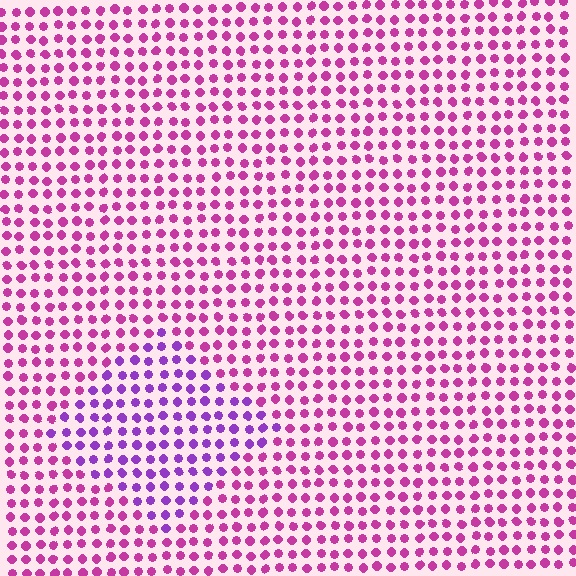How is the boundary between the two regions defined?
The boundary is defined purely by a slight shift in hue (about 36 degrees). Spacing, size, and orientation are identical on both sides.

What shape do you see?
I see a diamond.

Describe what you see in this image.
The image is filled with small magenta elements in a uniform arrangement. A diamond-shaped region is visible where the elements are tinted to a slightly different hue, forming a subtle color boundary.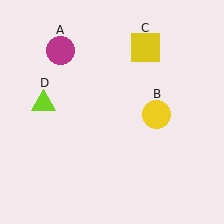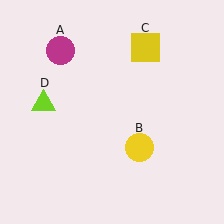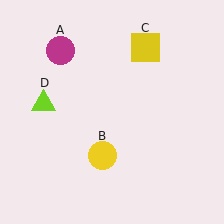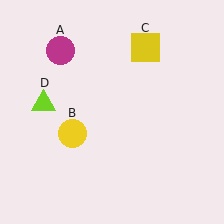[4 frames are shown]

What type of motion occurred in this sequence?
The yellow circle (object B) rotated clockwise around the center of the scene.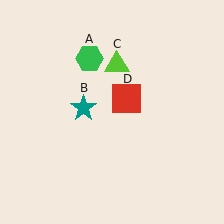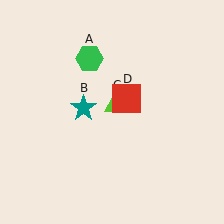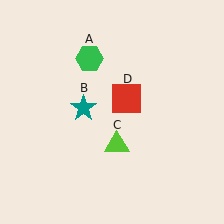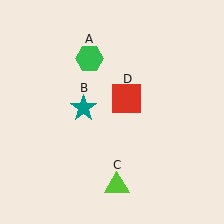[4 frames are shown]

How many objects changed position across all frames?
1 object changed position: lime triangle (object C).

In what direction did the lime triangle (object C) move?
The lime triangle (object C) moved down.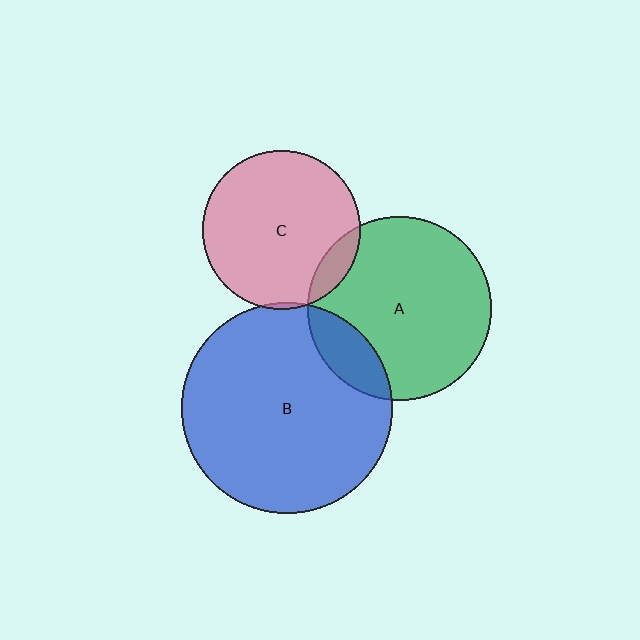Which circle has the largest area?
Circle B (blue).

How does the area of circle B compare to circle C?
Approximately 1.8 times.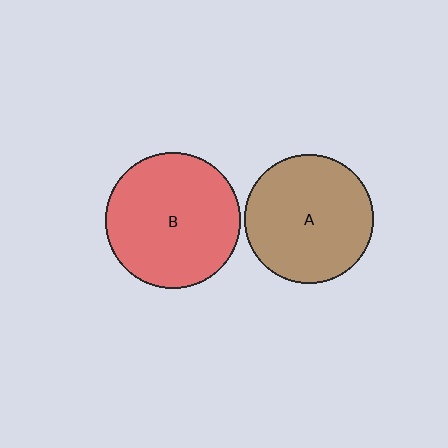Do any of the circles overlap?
No, none of the circles overlap.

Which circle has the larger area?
Circle B (red).